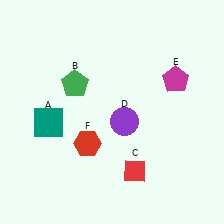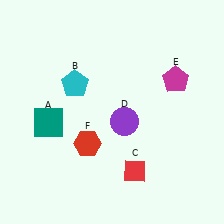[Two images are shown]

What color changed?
The pentagon (B) changed from green in Image 1 to cyan in Image 2.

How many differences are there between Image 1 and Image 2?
There is 1 difference between the two images.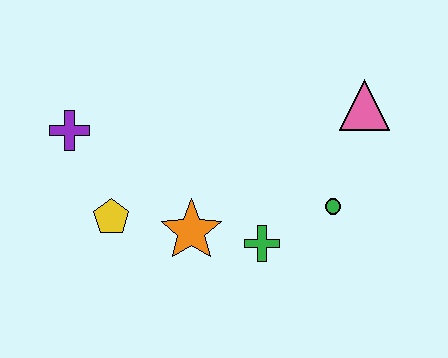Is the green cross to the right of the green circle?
No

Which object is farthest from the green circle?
The purple cross is farthest from the green circle.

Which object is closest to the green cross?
The orange star is closest to the green cross.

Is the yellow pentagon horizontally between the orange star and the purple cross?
Yes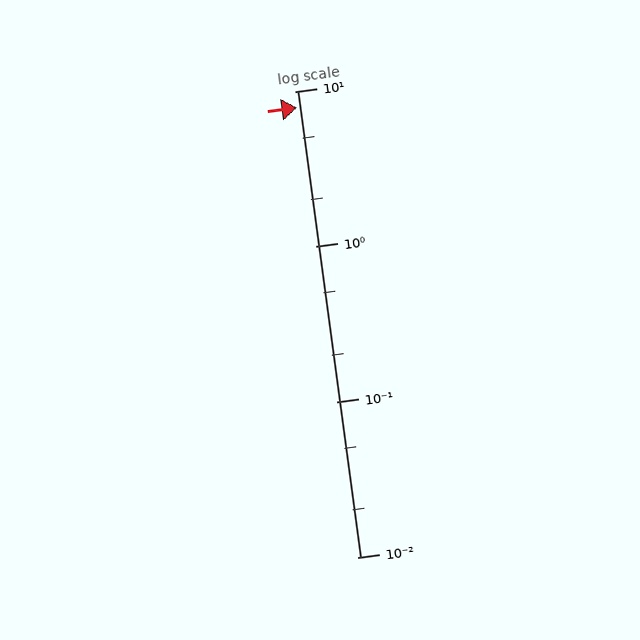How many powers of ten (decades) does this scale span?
The scale spans 3 decades, from 0.01 to 10.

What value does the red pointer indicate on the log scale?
The pointer indicates approximately 7.9.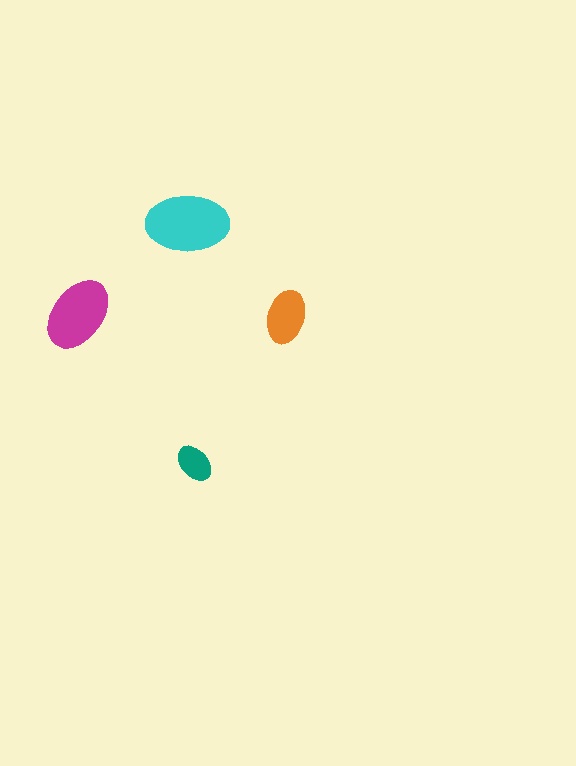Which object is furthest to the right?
The orange ellipse is rightmost.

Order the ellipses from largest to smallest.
the cyan one, the magenta one, the orange one, the teal one.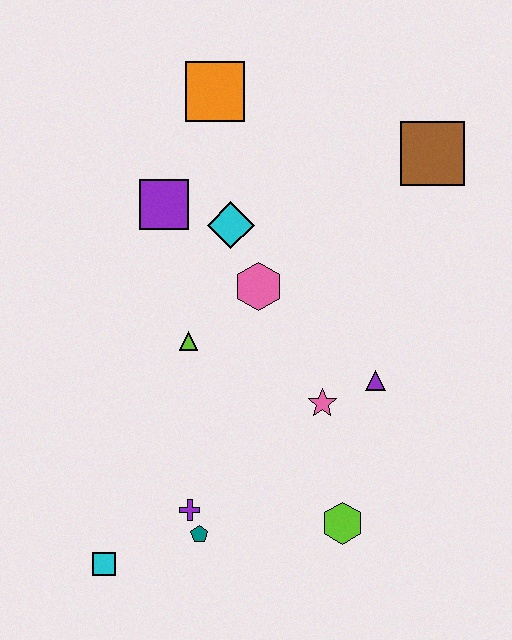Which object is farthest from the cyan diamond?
The cyan square is farthest from the cyan diamond.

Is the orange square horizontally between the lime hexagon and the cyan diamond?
No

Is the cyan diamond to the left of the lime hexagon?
Yes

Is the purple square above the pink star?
Yes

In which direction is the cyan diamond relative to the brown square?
The cyan diamond is to the left of the brown square.